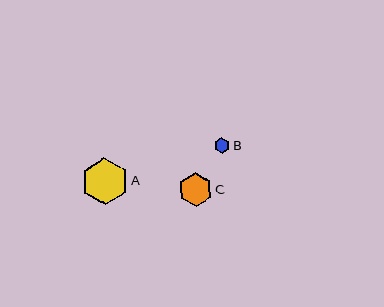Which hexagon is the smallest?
Hexagon B is the smallest with a size of approximately 15 pixels.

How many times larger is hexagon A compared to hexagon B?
Hexagon A is approximately 3.1 times the size of hexagon B.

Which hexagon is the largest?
Hexagon A is the largest with a size of approximately 47 pixels.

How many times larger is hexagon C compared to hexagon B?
Hexagon C is approximately 2.2 times the size of hexagon B.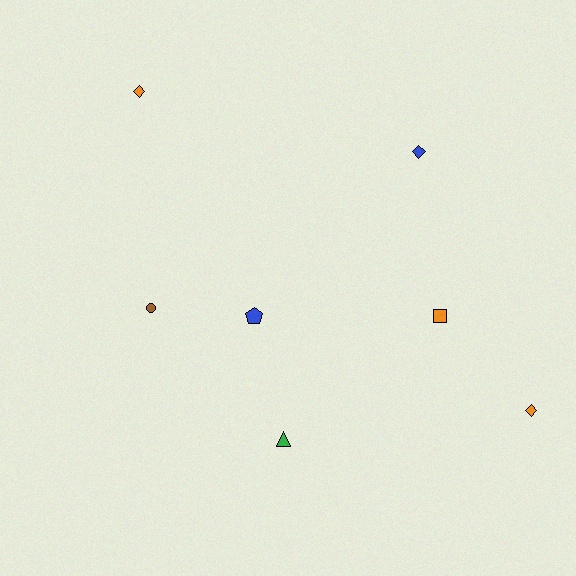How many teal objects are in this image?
There are no teal objects.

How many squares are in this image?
There is 1 square.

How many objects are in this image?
There are 7 objects.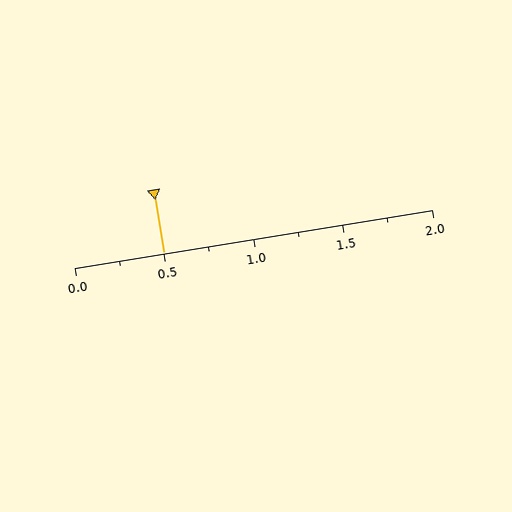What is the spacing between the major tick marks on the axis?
The major ticks are spaced 0.5 apart.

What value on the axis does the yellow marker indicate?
The marker indicates approximately 0.5.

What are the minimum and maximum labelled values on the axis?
The axis runs from 0.0 to 2.0.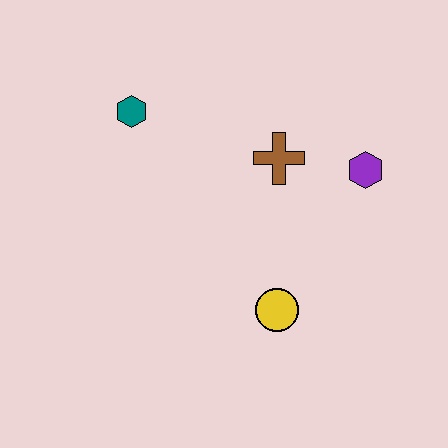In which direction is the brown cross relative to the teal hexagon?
The brown cross is to the right of the teal hexagon.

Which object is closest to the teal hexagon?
The brown cross is closest to the teal hexagon.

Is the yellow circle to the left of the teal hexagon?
No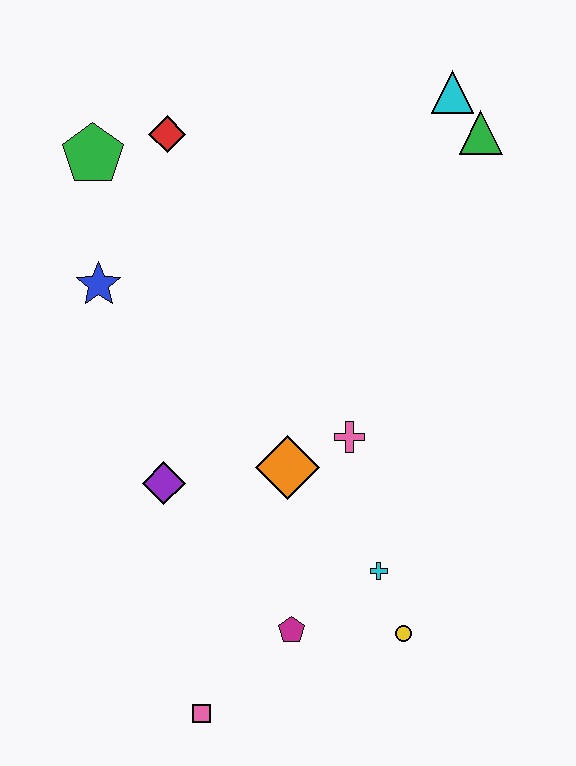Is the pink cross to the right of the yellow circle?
No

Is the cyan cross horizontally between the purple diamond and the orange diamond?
No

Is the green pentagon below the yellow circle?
No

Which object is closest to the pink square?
The magenta pentagon is closest to the pink square.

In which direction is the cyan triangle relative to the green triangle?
The cyan triangle is above the green triangle.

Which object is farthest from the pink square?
The cyan triangle is farthest from the pink square.